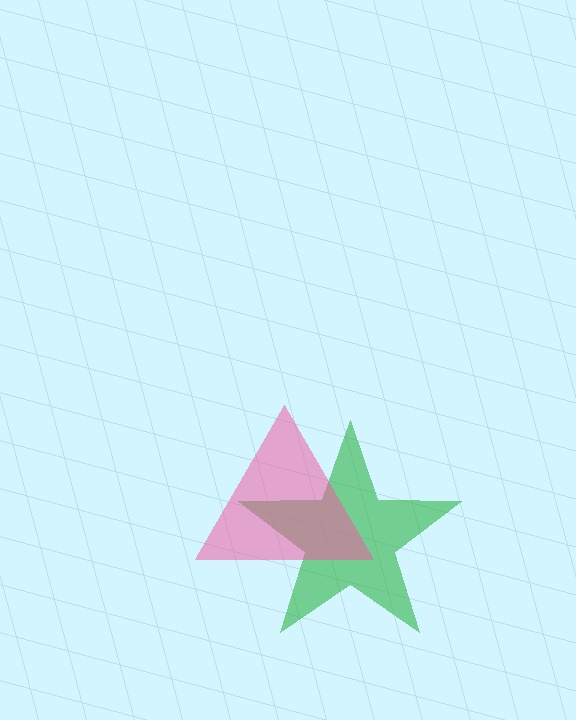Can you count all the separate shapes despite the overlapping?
Yes, there are 2 separate shapes.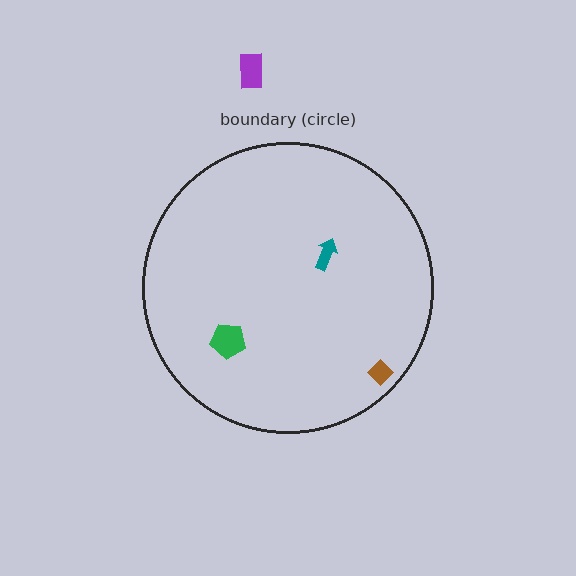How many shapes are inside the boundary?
3 inside, 1 outside.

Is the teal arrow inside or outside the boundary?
Inside.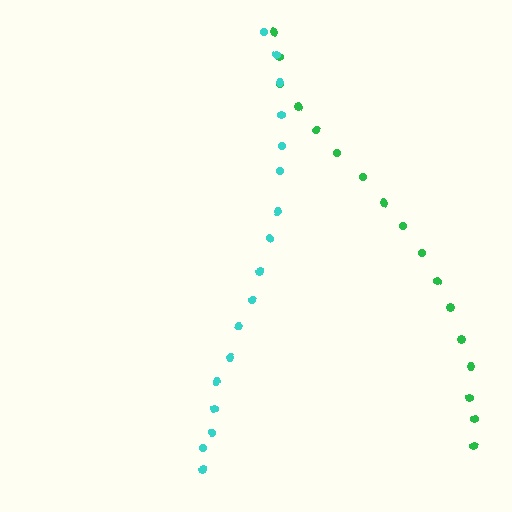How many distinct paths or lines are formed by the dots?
There are 2 distinct paths.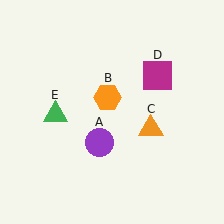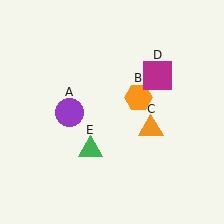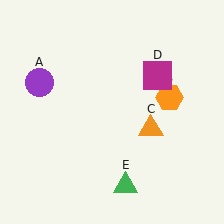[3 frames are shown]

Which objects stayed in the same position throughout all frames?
Orange triangle (object C) and magenta square (object D) remained stationary.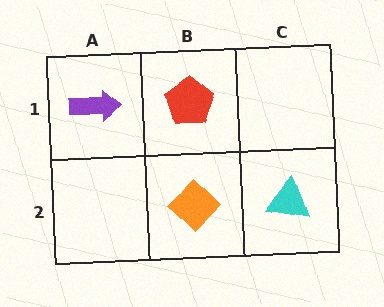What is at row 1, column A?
A purple arrow.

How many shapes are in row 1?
2 shapes.